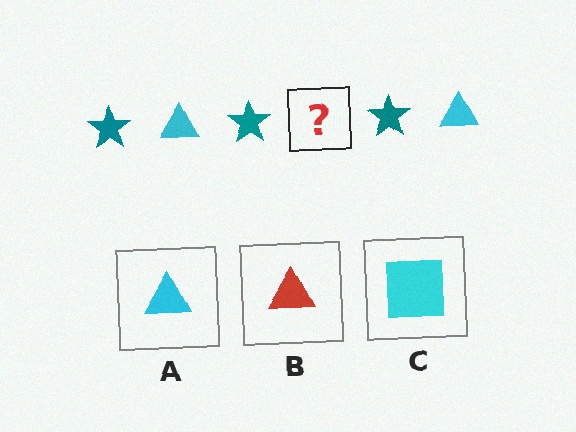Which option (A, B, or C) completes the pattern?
A.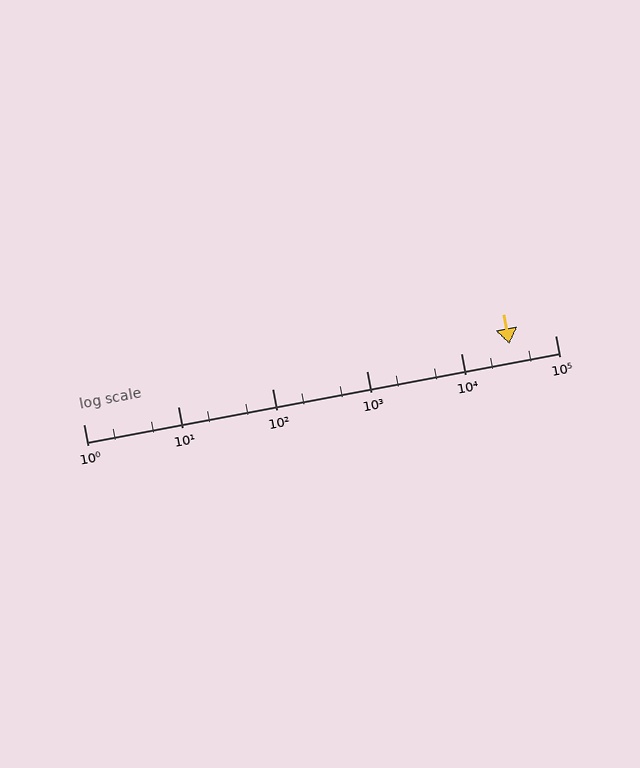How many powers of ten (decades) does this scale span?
The scale spans 5 decades, from 1 to 100000.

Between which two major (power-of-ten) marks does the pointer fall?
The pointer is between 10000 and 100000.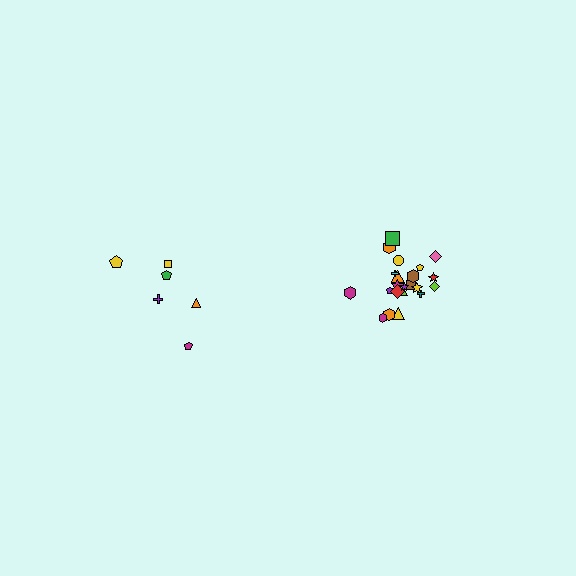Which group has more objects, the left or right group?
The right group.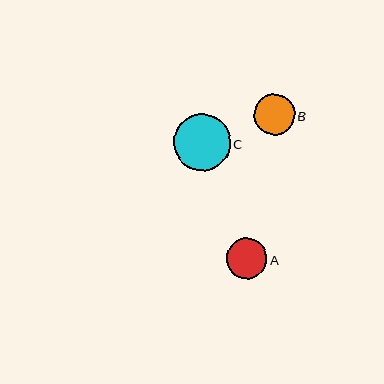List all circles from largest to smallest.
From largest to smallest: C, A, B.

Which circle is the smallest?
Circle B is the smallest with a size of approximately 40 pixels.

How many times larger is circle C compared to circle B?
Circle C is approximately 1.4 times the size of circle B.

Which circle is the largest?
Circle C is the largest with a size of approximately 56 pixels.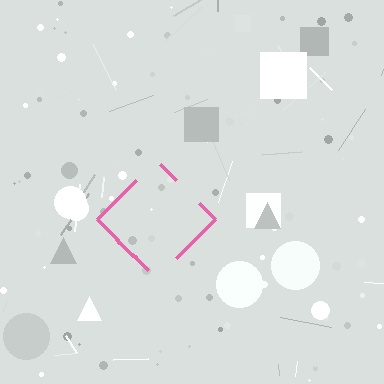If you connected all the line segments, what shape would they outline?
They would outline a diamond.